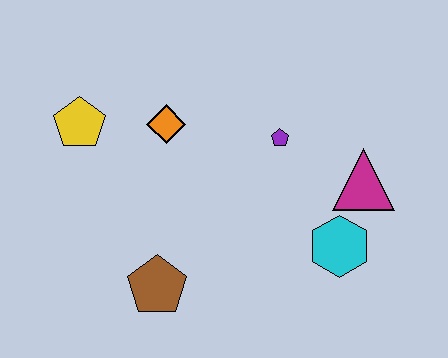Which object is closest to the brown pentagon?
The orange diamond is closest to the brown pentagon.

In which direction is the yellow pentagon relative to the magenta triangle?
The yellow pentagon is to the left of the magenta triangle.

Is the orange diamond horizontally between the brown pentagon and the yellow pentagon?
No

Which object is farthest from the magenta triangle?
The yellow pentagon is farthest from the magenta triangle.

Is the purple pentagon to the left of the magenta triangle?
Yes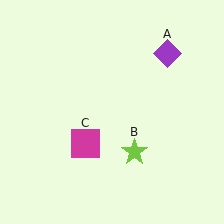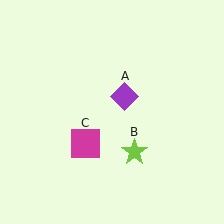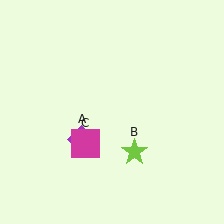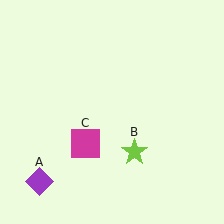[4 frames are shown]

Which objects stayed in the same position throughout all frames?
Lime star (object B) and magenta square (object C) remained stationary.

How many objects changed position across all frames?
1 object changed position: purple diamond (object A).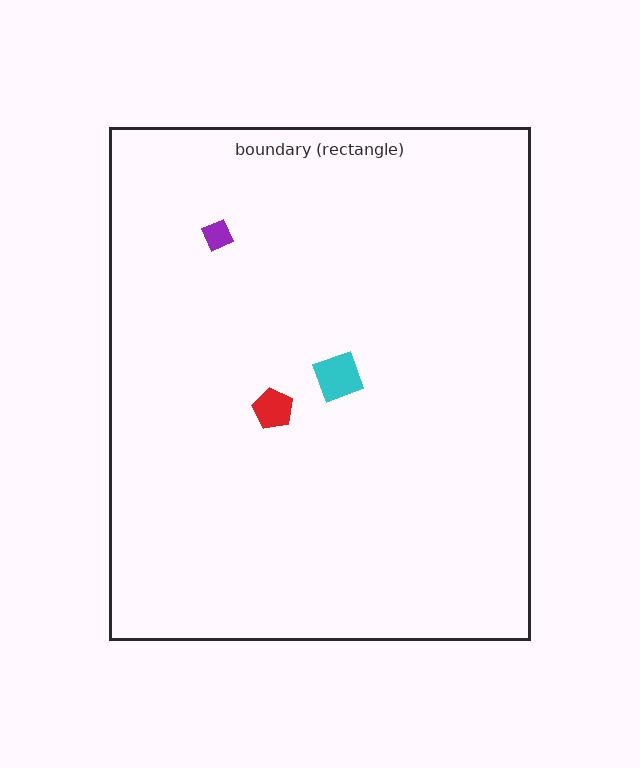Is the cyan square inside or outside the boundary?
Inside.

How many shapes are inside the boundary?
3 inside, 0 outside.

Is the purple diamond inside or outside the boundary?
Inside.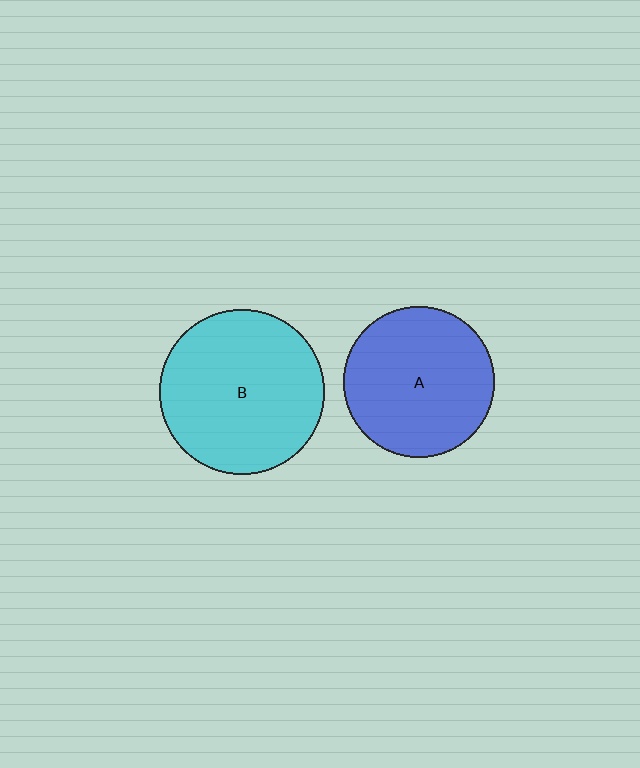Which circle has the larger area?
Circle B (cyan).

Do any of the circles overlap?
No, none of the circles overlap.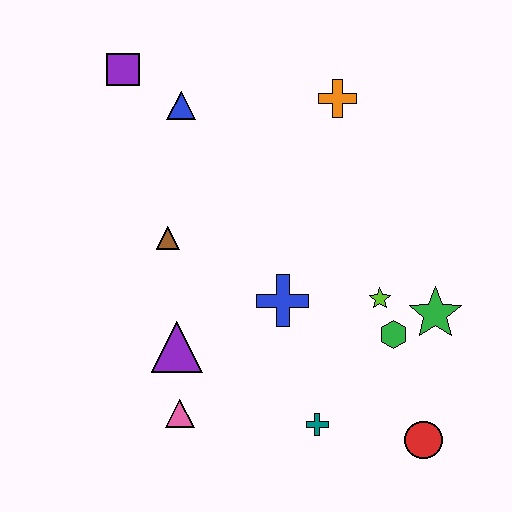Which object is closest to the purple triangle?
The pink triangle is closest to the purple triangle.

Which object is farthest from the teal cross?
The purple square is farthest from the teal cross.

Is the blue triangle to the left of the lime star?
Yes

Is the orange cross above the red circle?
Yes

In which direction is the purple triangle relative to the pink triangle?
The purple triangle is above the pink triangle.